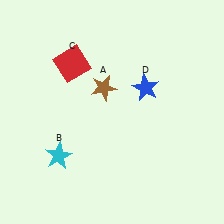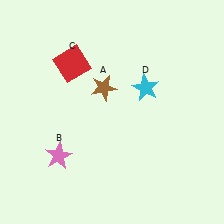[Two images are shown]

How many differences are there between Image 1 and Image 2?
There are 2 differences between the two images.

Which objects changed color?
B changed from cyan to pink. D changed from blue to cyan.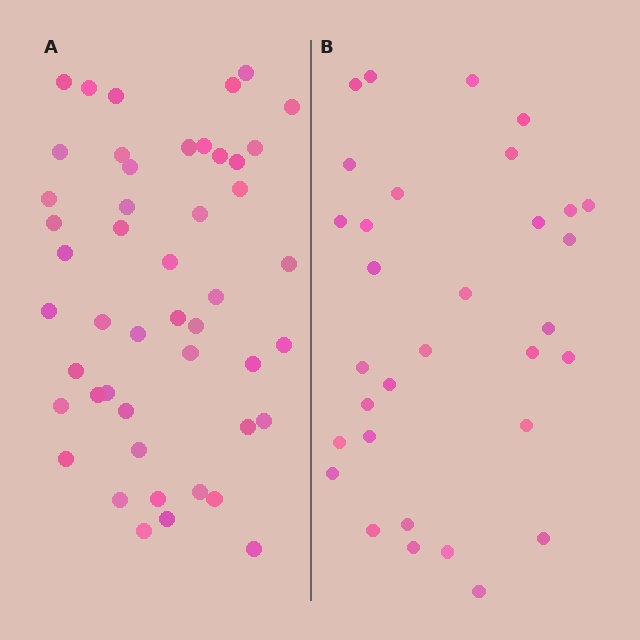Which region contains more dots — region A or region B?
Region A (the left region) has more dots.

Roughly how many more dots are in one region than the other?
Region A has approximately 15 more dots than region B.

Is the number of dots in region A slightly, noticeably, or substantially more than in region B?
Region A has substantially more. The ratio is roughly 1.5 to 1.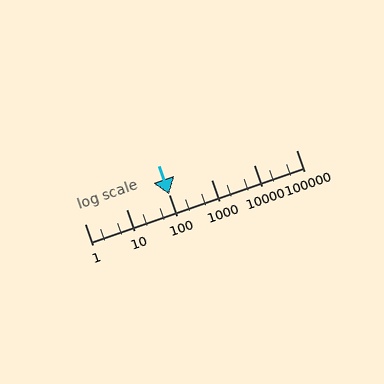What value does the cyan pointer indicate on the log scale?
The pointer indicates approximately 100.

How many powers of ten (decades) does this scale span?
The scale spans 5 decades, from 1 to 100000.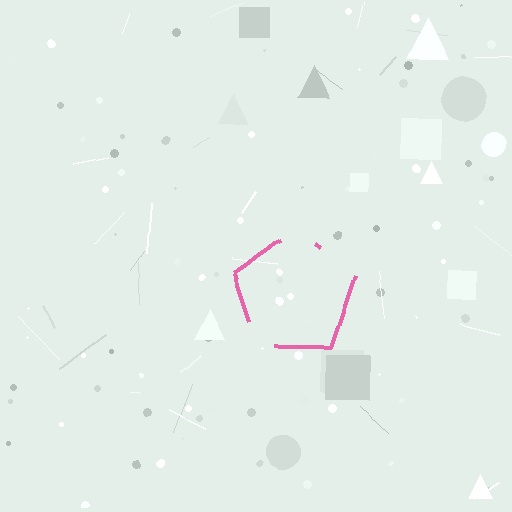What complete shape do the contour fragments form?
The contour fragments form a pentagon.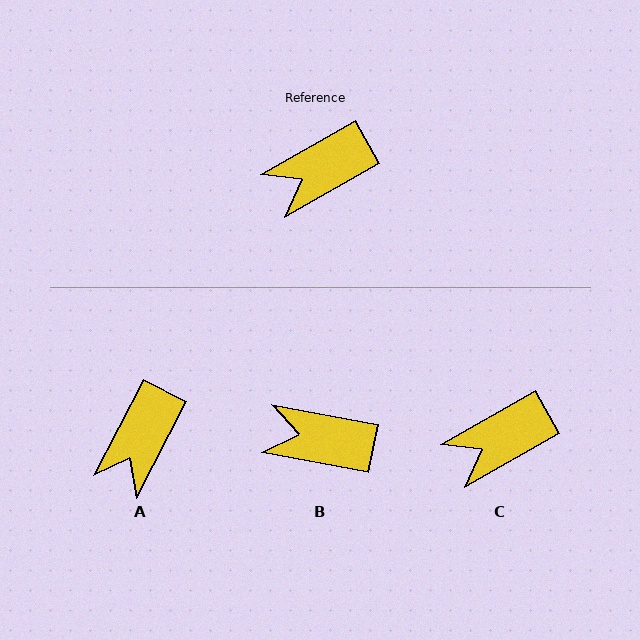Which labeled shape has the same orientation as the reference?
C.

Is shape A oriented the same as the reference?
No, it is off by about 33 degrees.